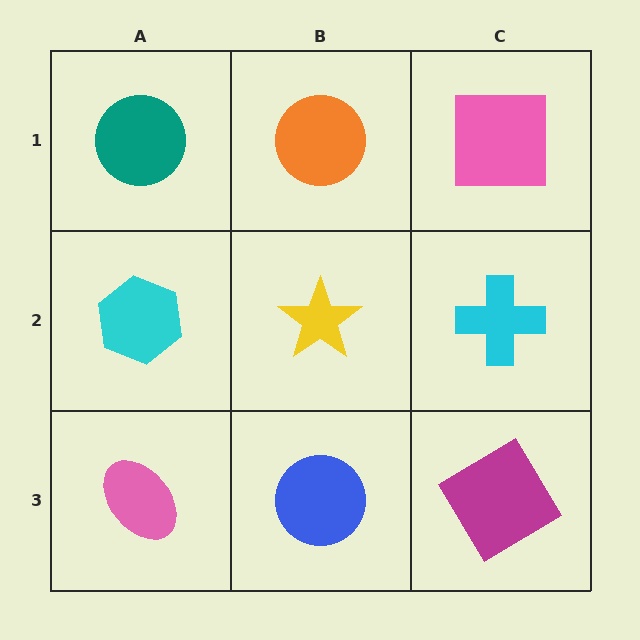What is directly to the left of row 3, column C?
A blue circle.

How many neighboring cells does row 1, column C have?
2.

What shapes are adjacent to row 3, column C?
A cyan cross (row 2, column C), a blue circle (row 3, column B).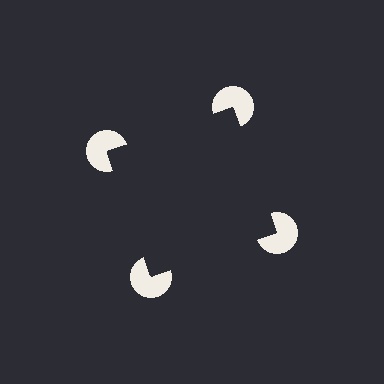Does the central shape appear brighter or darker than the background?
It typically appears slightly darker than the background, even though no actual brightness change is drawn.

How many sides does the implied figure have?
4 sides.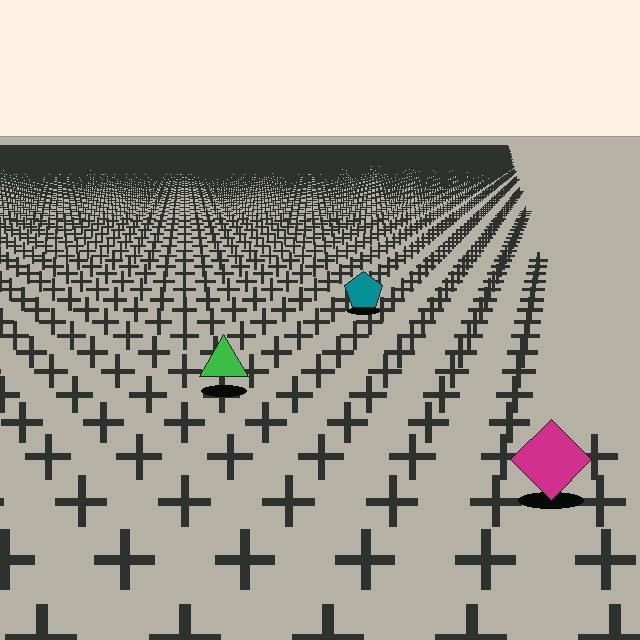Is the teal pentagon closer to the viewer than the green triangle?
No. The green triangle is closer — you can tell from the texture gradient: the ground texture is coarser near it.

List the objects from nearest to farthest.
From nearest to farthest: the magenta diamond, the green triangle, the teal pentagon.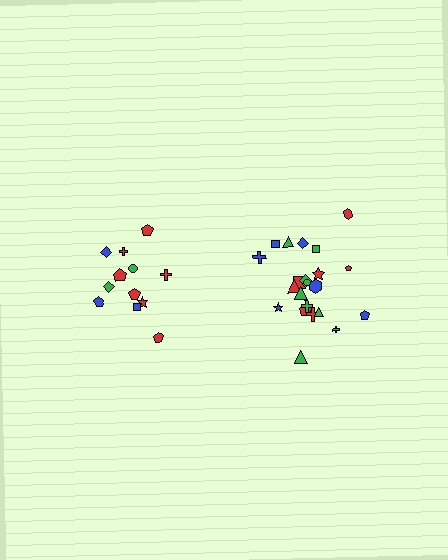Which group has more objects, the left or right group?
The right group.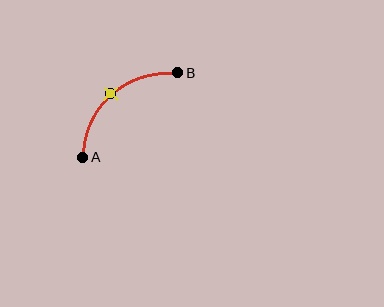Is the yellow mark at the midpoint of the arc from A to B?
Yes. The yellow mark lies on the arc at equal arc-length from both A and B — it is the arc midpoint.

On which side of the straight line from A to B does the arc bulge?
The arc bulges above and to the left of the straight line connecting A and B.